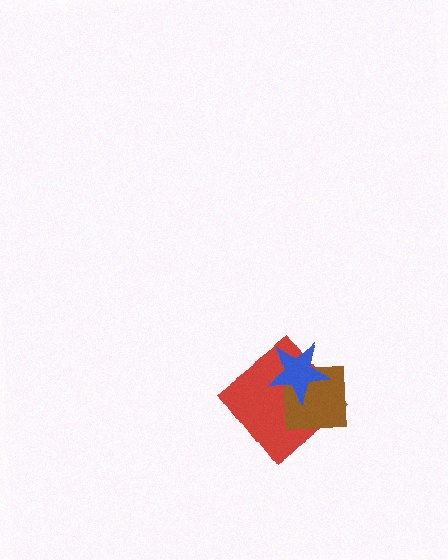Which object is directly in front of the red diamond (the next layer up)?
The brown square is directly in front of the red diamond.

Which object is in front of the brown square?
The blue star is in front of the brown square.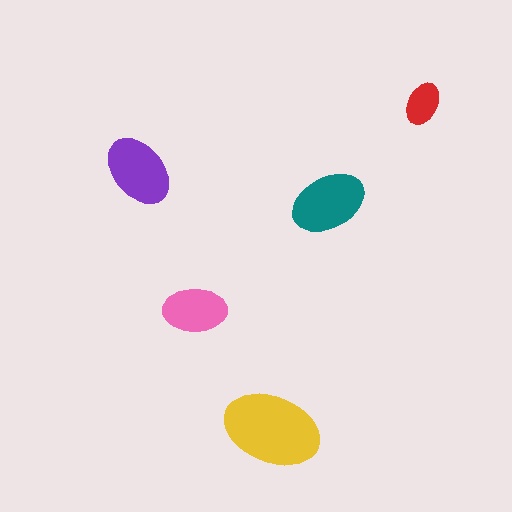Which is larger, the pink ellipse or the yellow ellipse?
The yellow one.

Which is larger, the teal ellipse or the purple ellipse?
The teal one.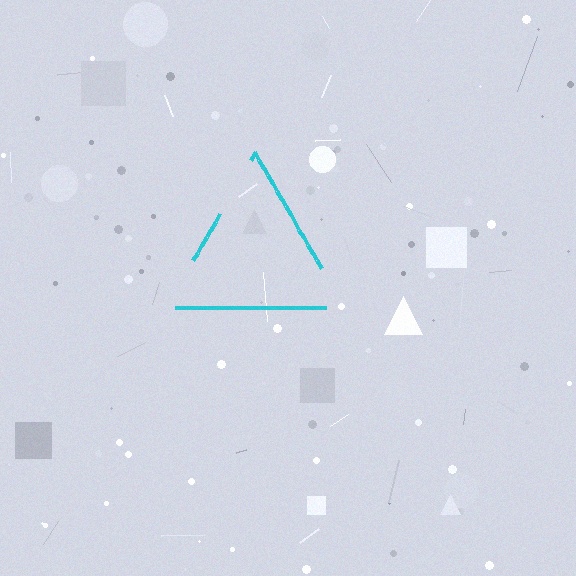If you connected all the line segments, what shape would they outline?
They would outline a triangle.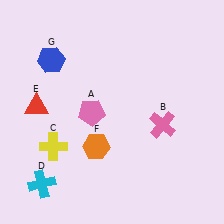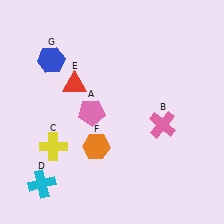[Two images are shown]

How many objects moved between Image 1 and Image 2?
1 object moved between the two images.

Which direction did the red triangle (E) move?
The red triangle (E) moved right.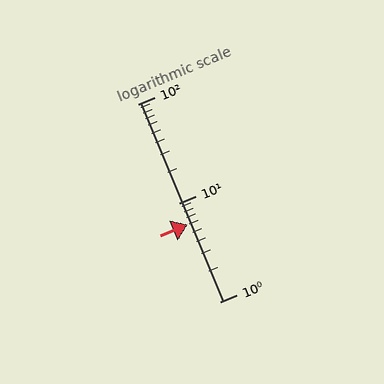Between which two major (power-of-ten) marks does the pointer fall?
The pointer is between 1 and 10.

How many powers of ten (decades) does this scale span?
The scale spans 2 decades, from 1 to 100.